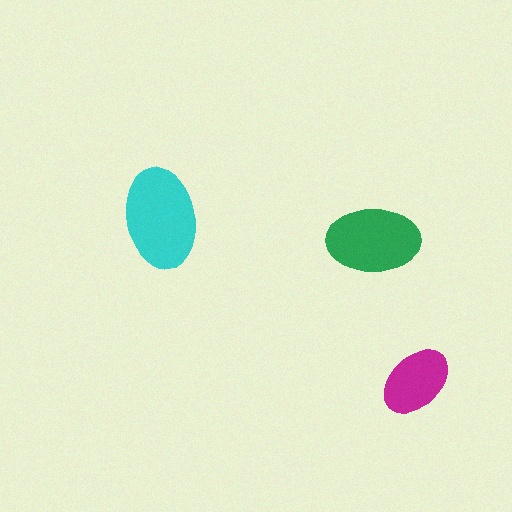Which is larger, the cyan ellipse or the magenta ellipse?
The cyan one.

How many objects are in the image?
There are 3 objects in the image.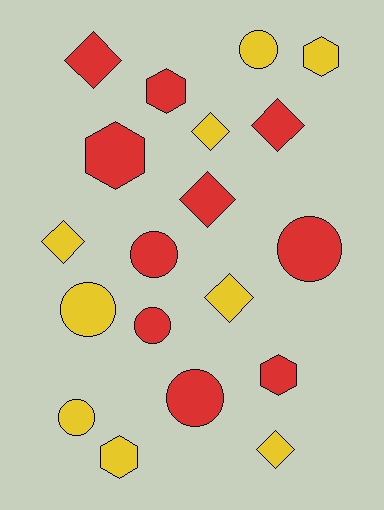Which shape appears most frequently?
Diamond, with 7 objects.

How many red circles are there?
There are 4 red circles.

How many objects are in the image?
There are 19 objects.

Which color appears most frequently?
Red, with 10 objects.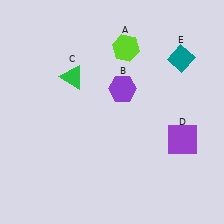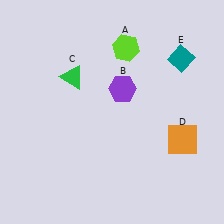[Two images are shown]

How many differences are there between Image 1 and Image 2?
There is 1 difference between the two images.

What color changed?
The square (D) changed from purple in Image 1 to orange in Image 2.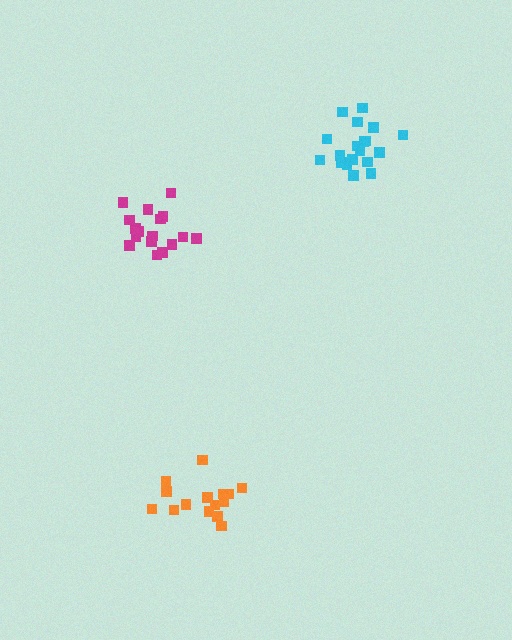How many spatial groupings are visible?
There are 3 spatial groupings.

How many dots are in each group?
Group 1: 19 dots, Group 2: 15 dots, Group 3: 17 dots (51 total).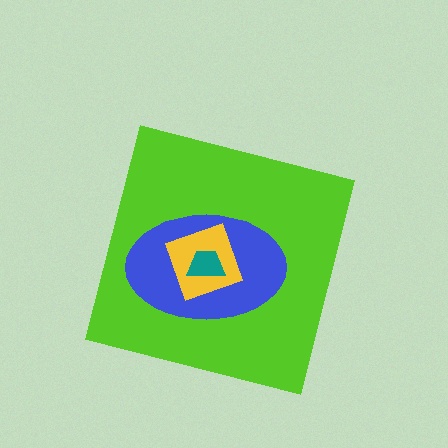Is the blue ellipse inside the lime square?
Yes.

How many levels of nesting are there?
4.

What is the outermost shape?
The lime square.